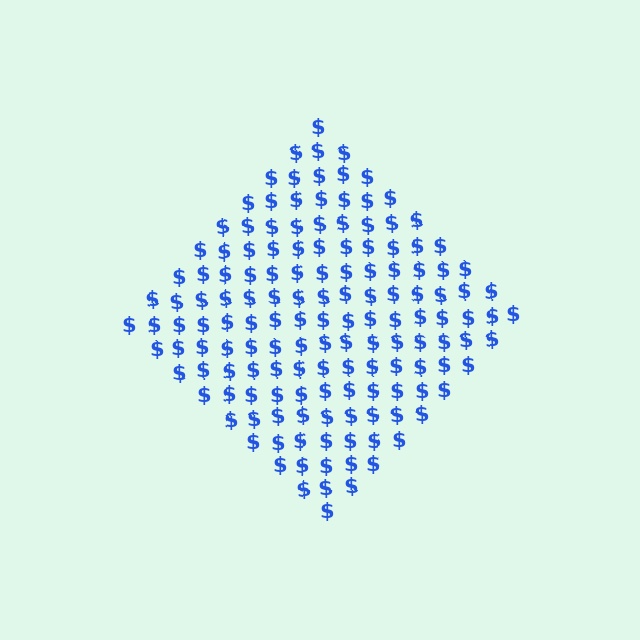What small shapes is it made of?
It is made of small dollar signs.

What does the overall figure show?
The overall figure shows a diamond.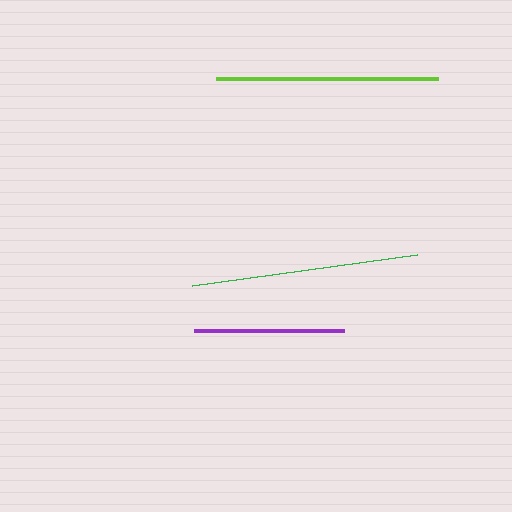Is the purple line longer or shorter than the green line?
The green line is longer than the purple line.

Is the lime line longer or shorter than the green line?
The green line is longer than the lime line.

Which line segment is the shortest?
The purple line is the shortest at approximately 149 pixels.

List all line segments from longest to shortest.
From longest to shortest: green, lime, purple.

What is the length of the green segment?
The green segment is approximately 227 pixels long.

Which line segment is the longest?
The green line is the longest at approximately 227 pixels.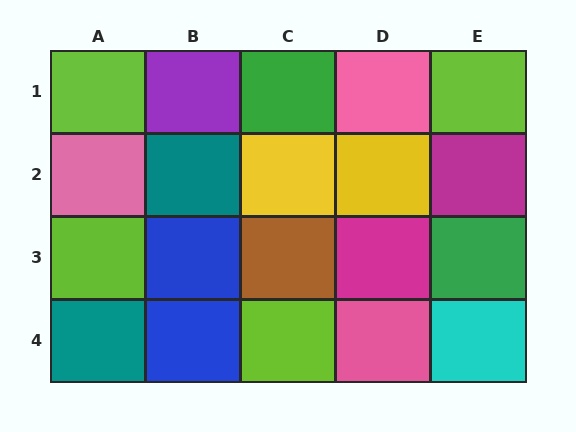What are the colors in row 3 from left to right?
Lime, blue, brown, magenta, green.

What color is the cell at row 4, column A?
Teal.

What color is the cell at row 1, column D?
Pink.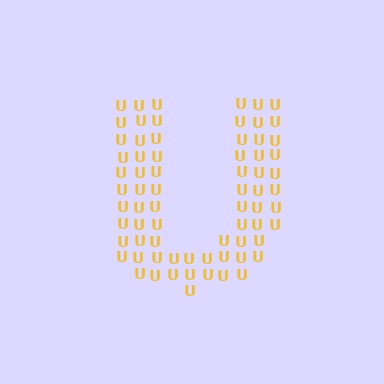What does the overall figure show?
The overall figure shows the letter U.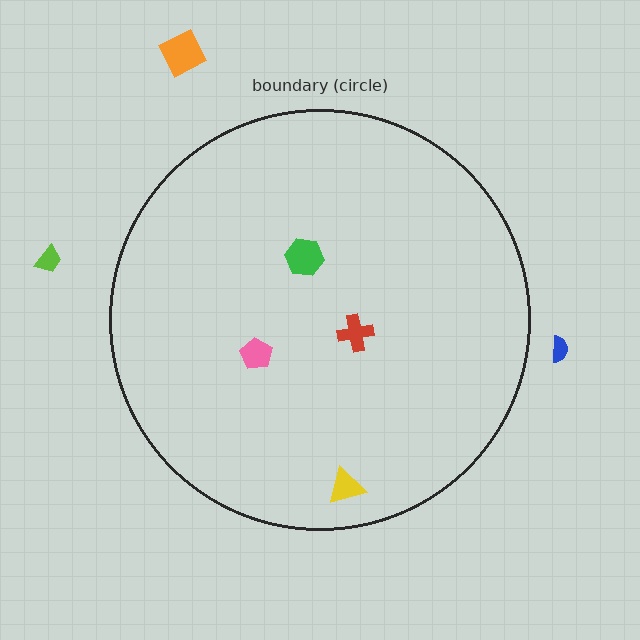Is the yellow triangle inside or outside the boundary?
Inside.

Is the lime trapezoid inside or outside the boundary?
Outside.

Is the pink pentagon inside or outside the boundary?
Inside.